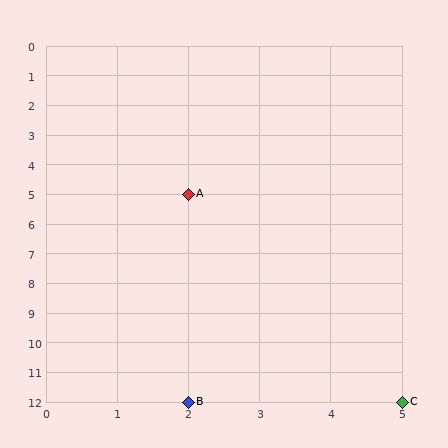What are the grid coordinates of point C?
Point C is at grid coordinates (5, 12).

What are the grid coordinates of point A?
Point A is at grid coordinates (2, 5).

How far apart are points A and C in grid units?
Points A and C are 3 columns and 7 rows apart (about 7.6 grid units diagonally).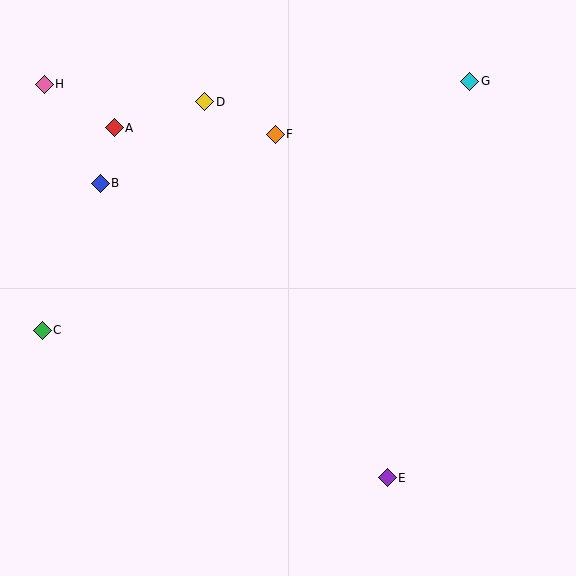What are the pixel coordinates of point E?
Point E is at (387, 478).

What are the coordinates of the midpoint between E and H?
The midpoint between E and H is at (216, 281).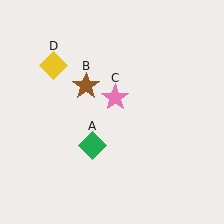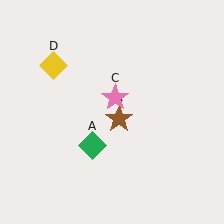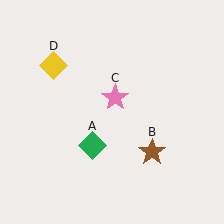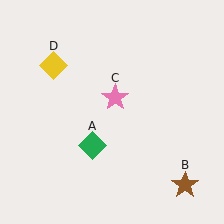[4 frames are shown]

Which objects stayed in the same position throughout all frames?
Green diamond (object A) and pink star (object C) and yellow diamond (object D) remained stationary.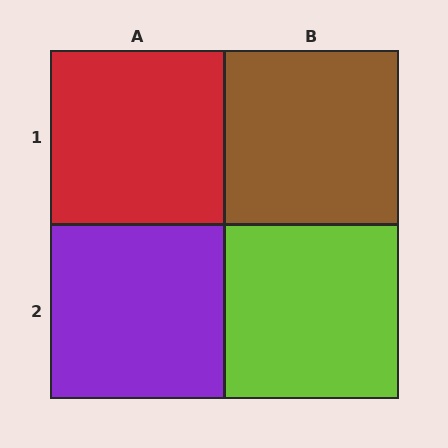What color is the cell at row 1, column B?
Brown.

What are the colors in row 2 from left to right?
Purple, lime.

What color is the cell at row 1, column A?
Red.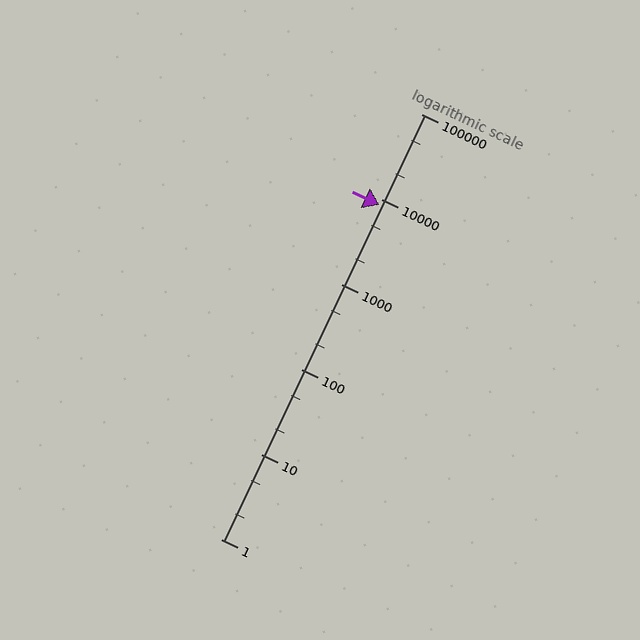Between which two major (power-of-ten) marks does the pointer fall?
The pointer is between 1000 and 10000.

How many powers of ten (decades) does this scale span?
The scale spans 5 decades, from 1 to 100000.